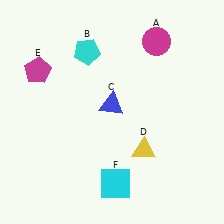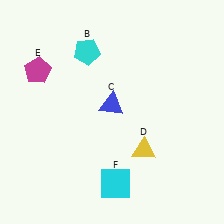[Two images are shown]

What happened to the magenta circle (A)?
The magenta circle (A) was removed in Image 2. It was in the top-right area of Image 1.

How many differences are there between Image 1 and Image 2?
There is 1 difference between the two images.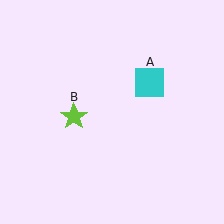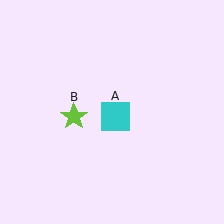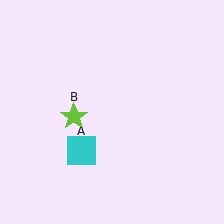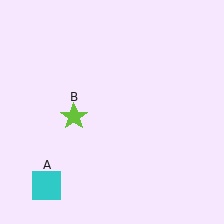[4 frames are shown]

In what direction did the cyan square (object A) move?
The cyan square (object A) moved down and to the left.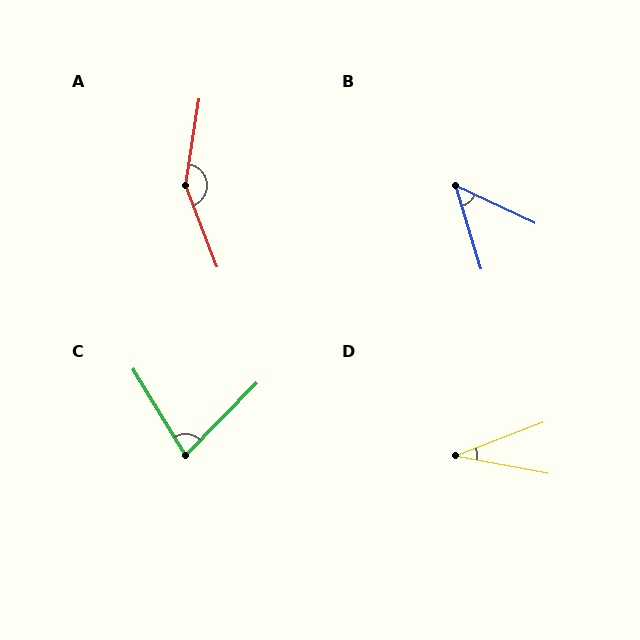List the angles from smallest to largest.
D (31°), B (48°), C (76°), A (150°).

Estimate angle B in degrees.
Approximately 48 degrees.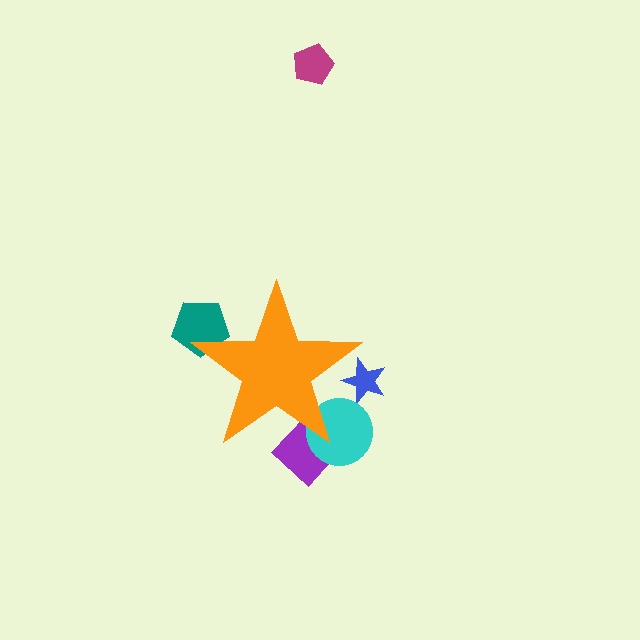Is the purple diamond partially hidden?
Yes, the purple diamond is partially hidden behind the orange star.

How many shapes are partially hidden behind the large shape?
4 shapes are partially hidden.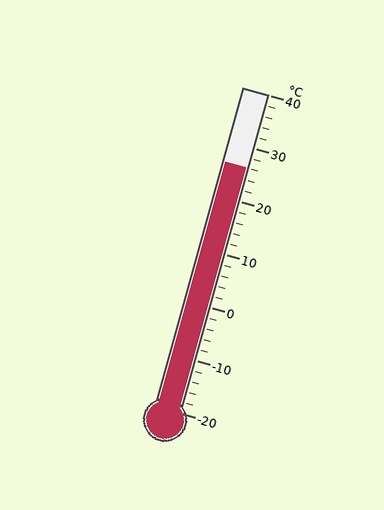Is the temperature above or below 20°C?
The temperature is above 20°C.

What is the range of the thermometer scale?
The thermometer scale ranges from -20°C to 40°C.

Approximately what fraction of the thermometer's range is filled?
The thermometer is filled to approximately 75% of its range.